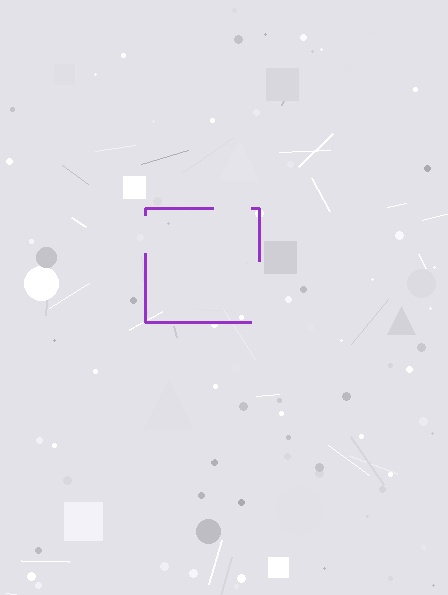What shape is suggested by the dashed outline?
The dashed outline suggests a square.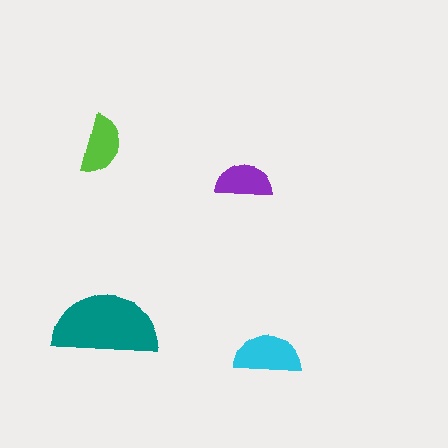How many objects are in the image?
There are 4 objects in the image.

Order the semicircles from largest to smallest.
the teal one, the cyan one, the lime one, the purple one.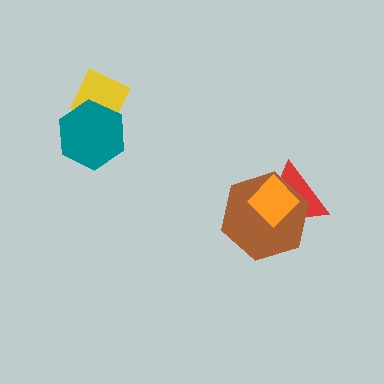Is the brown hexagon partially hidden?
Yes, it is partially covered by another shape.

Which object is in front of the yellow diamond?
The teal hexagon is in front of the yellow diamond.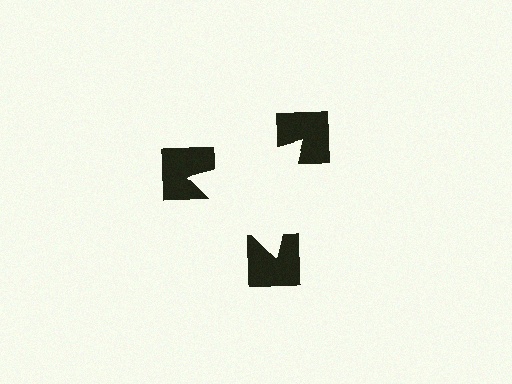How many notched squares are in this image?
There are 3 — one at each vertex of the illusory triangle.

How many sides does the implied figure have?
3 sides.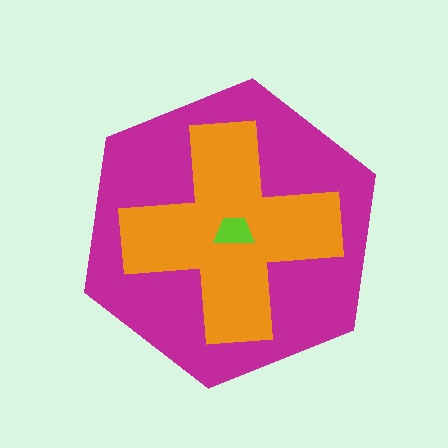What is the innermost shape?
The lime trapezoid.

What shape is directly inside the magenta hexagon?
The orange cross.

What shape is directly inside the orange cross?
The lime trapezoid.